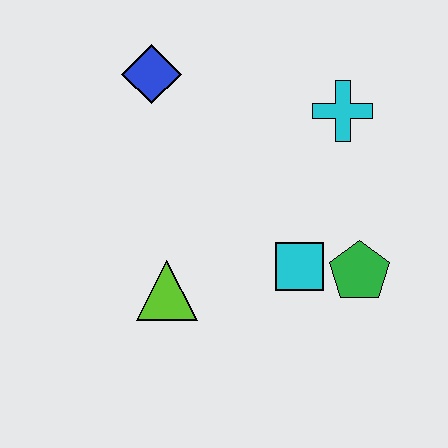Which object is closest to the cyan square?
The green pentagon is closest to the cyan square.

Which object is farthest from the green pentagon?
The blue diamond is farthest from the green pentagon.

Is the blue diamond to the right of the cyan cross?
No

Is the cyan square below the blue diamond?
Yes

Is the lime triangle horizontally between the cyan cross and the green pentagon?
No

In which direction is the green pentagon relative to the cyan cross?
The green pentagon is below the cyan cross.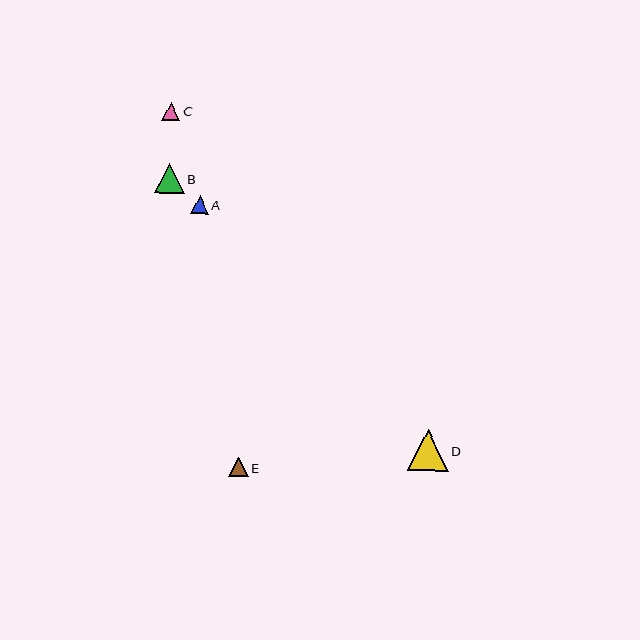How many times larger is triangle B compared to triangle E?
Triangle B is approximately 1.6 times the size of triangle E.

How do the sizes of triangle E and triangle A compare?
Triangle E and triangle A are approximately the same size.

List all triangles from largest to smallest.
From largest to smallest: D, B, E, C, A.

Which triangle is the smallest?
Triangle A is the smallest with a size of approximately 18 pixels.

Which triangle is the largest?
Triangle D is the largest with a size of approximately 41 pixels.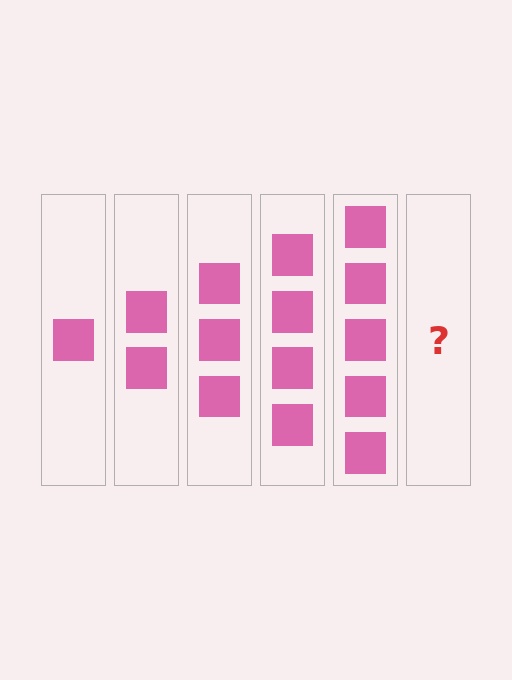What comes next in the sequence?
The next element should be 6 squares.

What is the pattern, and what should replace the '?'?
The pattern is that each step adds one more square. The '?' should be 6 squares.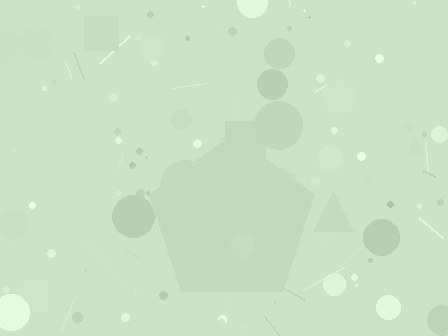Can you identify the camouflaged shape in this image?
The camouflaged shape is a pentagon.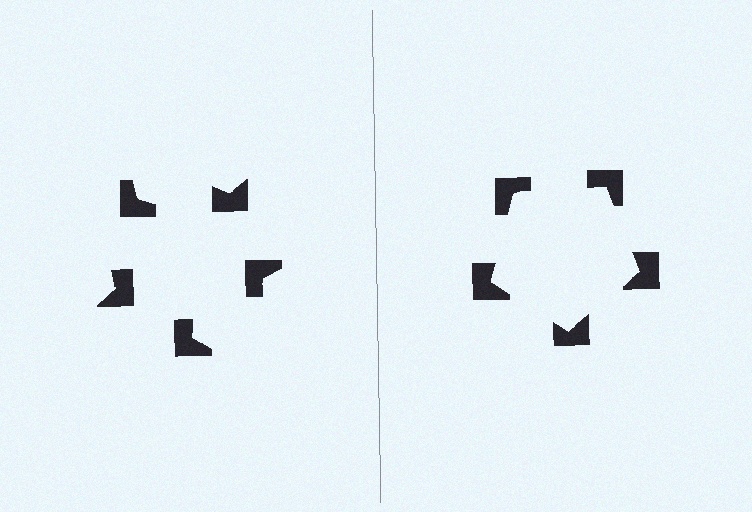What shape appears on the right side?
An illusory pentagon.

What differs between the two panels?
The notched squares are positioned identically on both sides; only the wedge orientations differ. On the right they align to a pentagon; on the left they are misaligned.